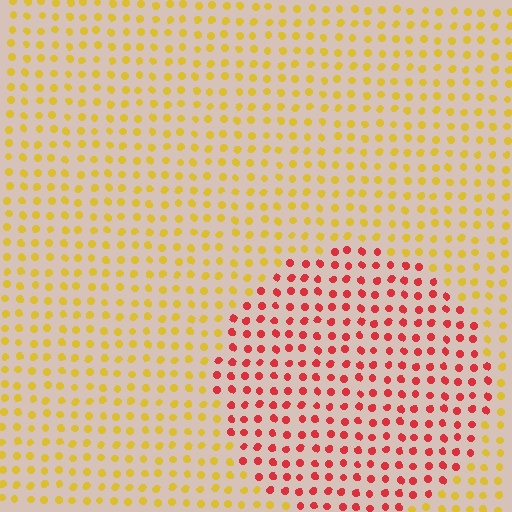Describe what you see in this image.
The image is filled with small yellow elements in a uniform arrangement. A circle-shaped region is visible where the elements are tinted to a slightly different hue, forming a subtle color boundary.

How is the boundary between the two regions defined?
The boundary is defined purely by a slight shift in hue (about 55 degrees). Spacing, size, and orientation are identical on both sides.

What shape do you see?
I see a circle.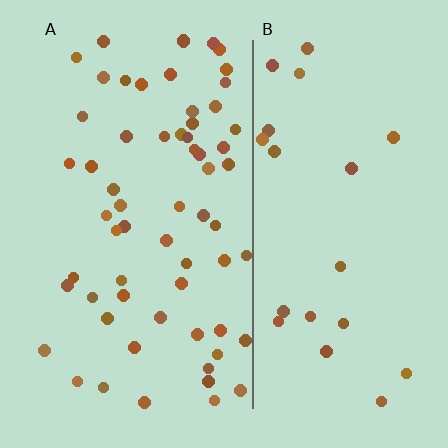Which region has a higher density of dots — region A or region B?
A (the left).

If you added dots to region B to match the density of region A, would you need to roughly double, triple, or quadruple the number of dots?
Approximately triple.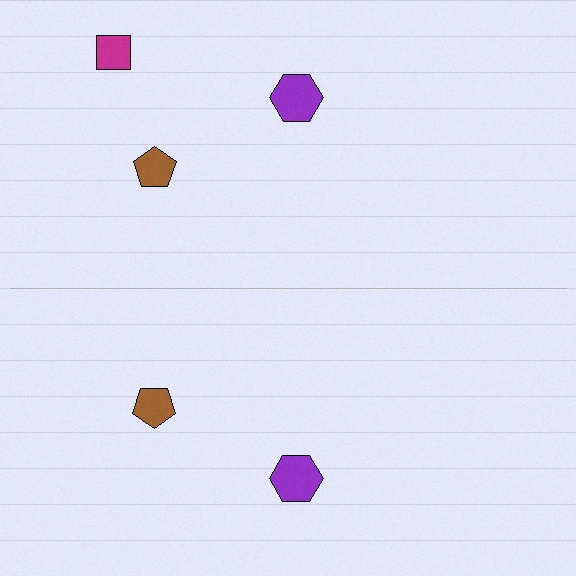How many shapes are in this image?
There are 5 shapes in this image.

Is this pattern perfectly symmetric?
No, the pattern is not perfectly symmetric. A magenta square is missing from the bottom side.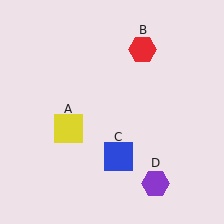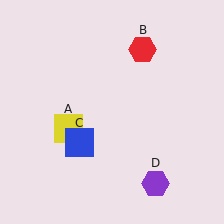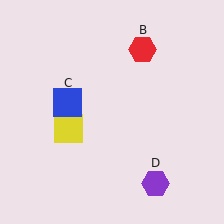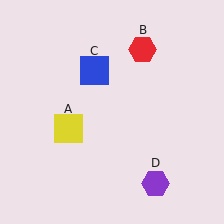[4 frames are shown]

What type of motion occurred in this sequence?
The blue square (object C) rotated clockwise around the center of the scene.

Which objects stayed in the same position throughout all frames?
Yellow square (object A) and red hexagon (object B) and purple hexagon (object D) remained stationary.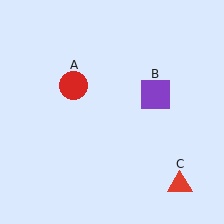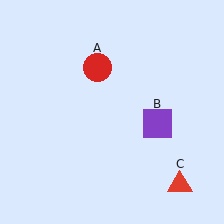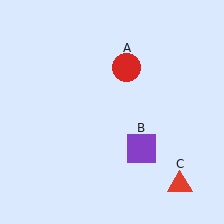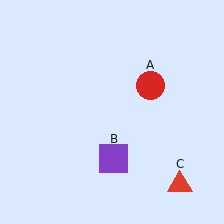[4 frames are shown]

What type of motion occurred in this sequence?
The red circle (object A), purple square (object B) rotated clockwise around the center of the scene.